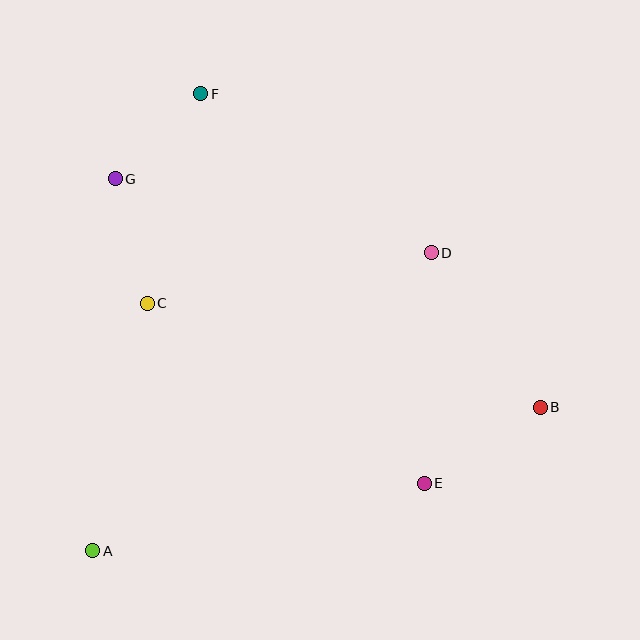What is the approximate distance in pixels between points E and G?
The distance between E and G is approximately 434 pixels.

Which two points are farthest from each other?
Points B and G are farthest from each other.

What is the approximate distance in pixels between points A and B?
The distance between A and B is approximately 470 pixels.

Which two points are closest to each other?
Points F and G are closest to each other.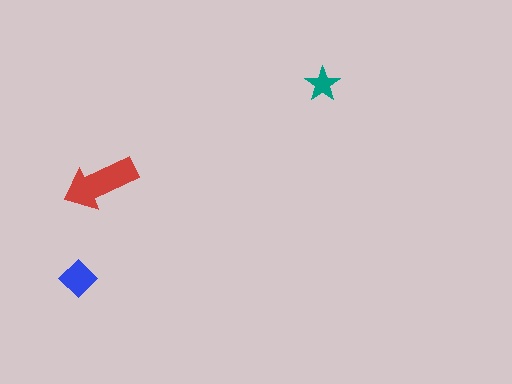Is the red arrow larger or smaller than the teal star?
Larger.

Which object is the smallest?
The teal star.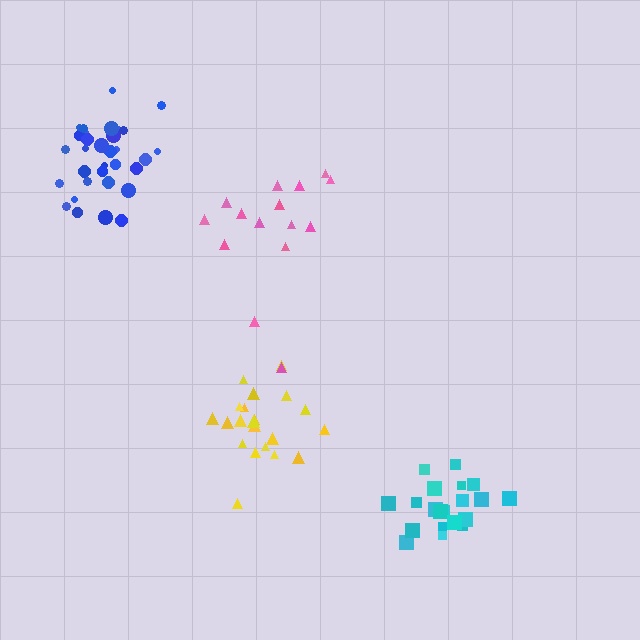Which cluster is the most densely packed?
Blue.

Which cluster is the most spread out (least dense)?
Pink.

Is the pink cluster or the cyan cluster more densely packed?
Cyan.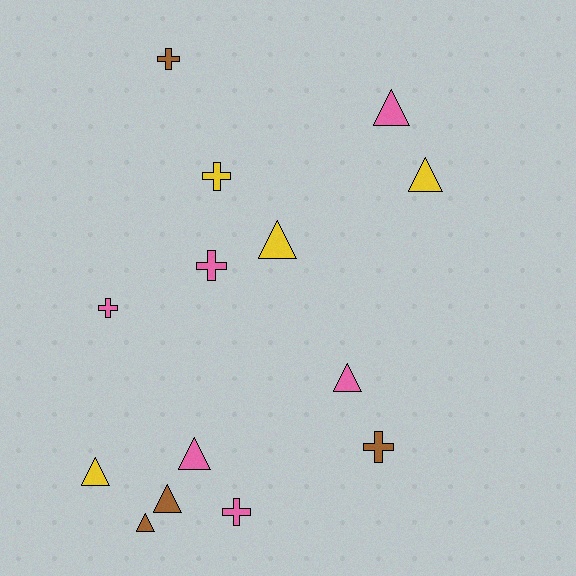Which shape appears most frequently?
Triangle, with 8 objects.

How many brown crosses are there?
There are 2 brown crosses.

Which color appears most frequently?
Pink, with 6 objects.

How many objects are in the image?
There are 14 objects.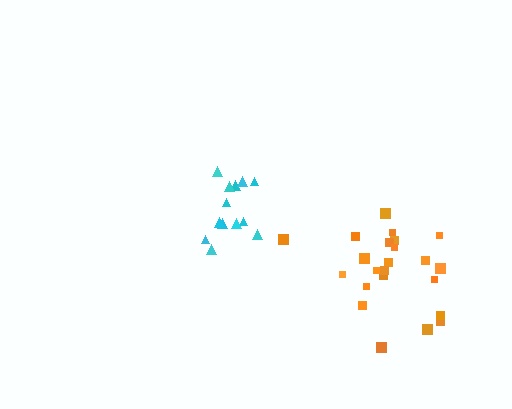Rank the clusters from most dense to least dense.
cyan, orange.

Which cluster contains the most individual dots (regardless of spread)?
Orange (23).